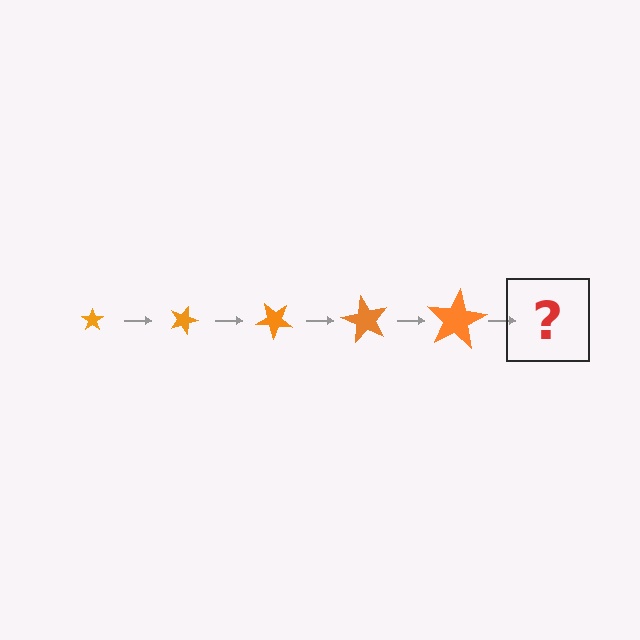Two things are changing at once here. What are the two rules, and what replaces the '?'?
The two rules are that the star grows larger each step and it rotates 20 degrees each step. The '?' should be a star, larger than the previous one and rotated 100 degrees from the start.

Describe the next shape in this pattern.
It should be a star, larger than the previous one and rotated 100 degrees from the start.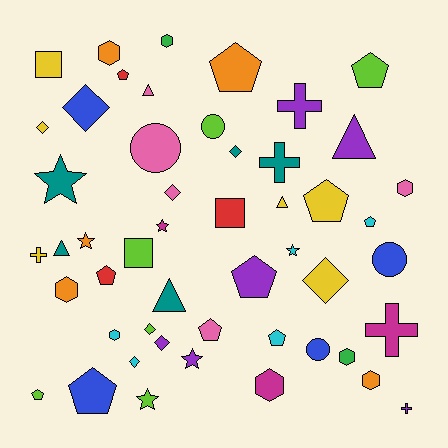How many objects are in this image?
There are 50 objects.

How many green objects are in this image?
There are 2 green objects.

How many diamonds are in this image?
There are 8 diamonds.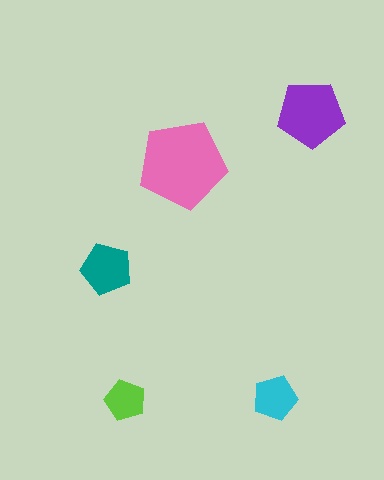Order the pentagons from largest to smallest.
the pink one, the purple one, the teal one, the cyan one, the lime one.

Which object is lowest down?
The lime pentagon is bottommost.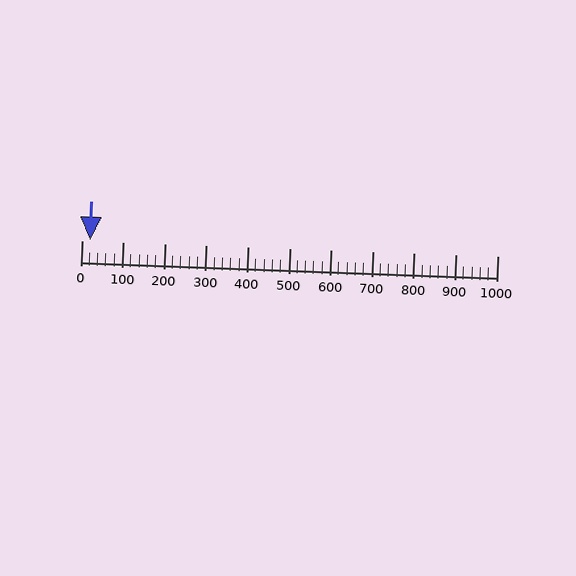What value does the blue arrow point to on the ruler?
The blue arrow points to approximately 20.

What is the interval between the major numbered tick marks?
The major tick marks are spaced 100 units apart.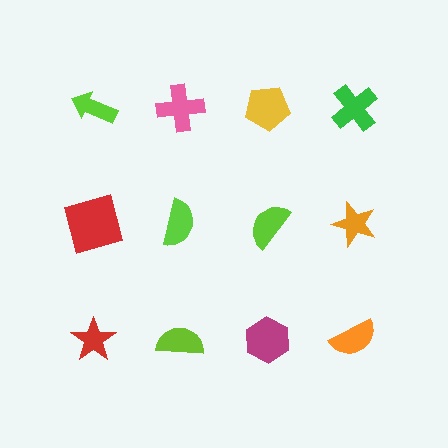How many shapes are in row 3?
4 shapes.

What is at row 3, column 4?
An orange semicircle.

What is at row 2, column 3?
A lime semicircle.